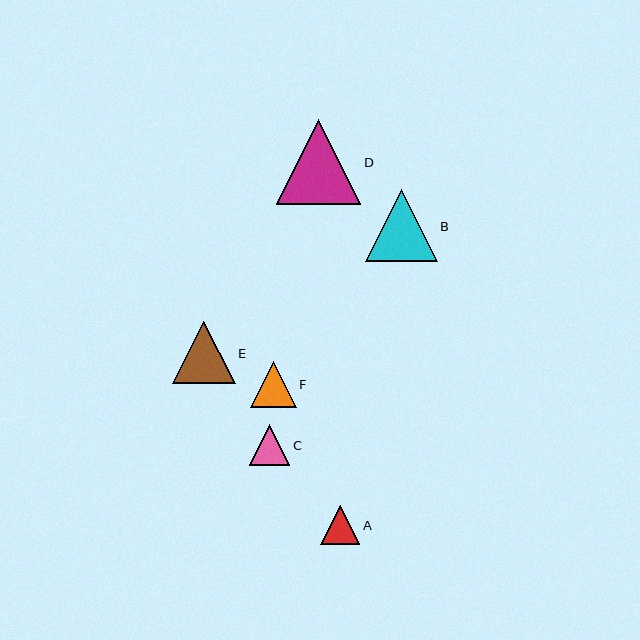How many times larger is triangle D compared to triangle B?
Triangle D is approximately 1.2 times the size of triangle B.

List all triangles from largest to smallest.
From largest to smallest: D, B, E, F, C, A.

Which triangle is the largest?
Triangle D is the largest with a size of approximately 85 pixels.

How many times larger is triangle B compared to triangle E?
Triangle B is approximately 1.2 times the size of triangle E.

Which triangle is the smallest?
Triangle A is the smallest with a size of approximately 39 pixels.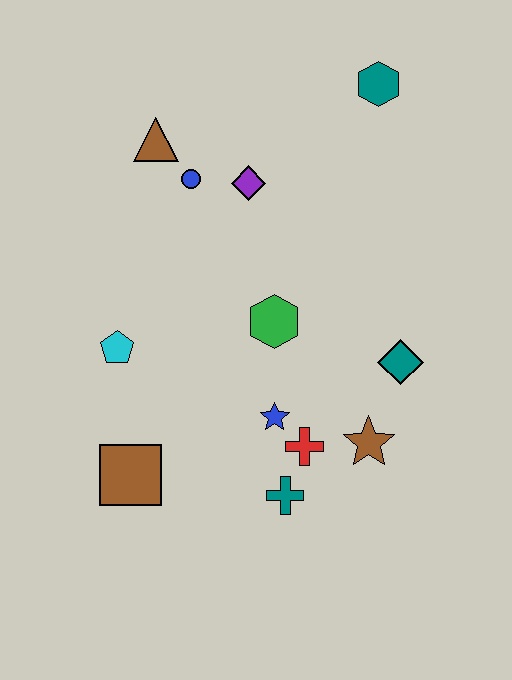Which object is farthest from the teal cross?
The teal hexagon is farthest from the teal cross.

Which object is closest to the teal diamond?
The brown star is closest to the teal diamond.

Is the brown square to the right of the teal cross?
No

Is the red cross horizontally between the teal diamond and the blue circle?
Yes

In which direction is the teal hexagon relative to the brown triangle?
The teal hexagon is to the right of the brown triangle.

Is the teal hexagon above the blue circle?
Yes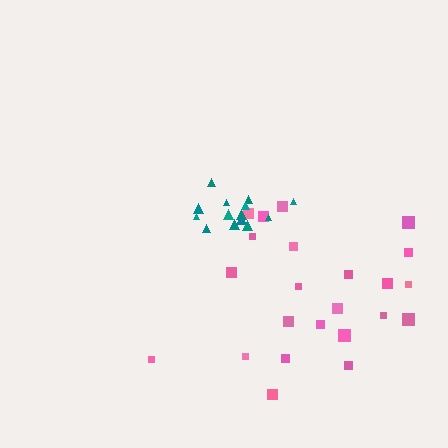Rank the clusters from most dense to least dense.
teal, pink.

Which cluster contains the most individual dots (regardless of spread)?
Pink (23).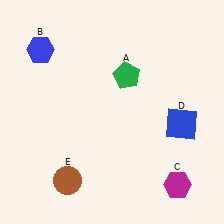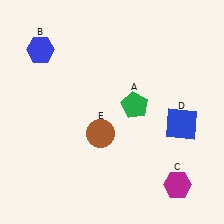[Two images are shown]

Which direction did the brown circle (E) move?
The brown circle (E) moved up.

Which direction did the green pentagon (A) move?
The green pentagon (A) moved down.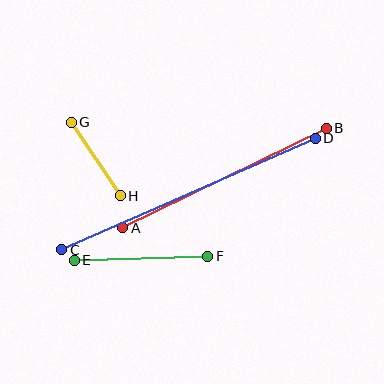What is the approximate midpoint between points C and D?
The midpoint is at approximately (189, 194) pixels.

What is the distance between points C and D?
The distance is approximately 277 pixels.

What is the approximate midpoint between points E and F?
The midpoint is at approximately (141, 258) pixels.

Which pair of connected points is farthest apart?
Points C and D are farthest apart.